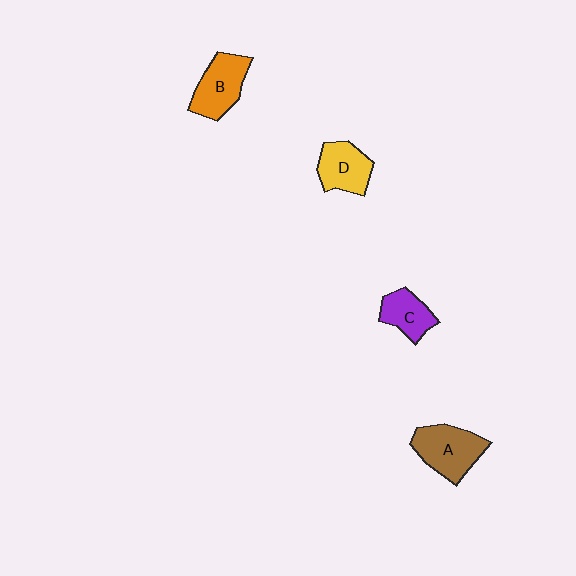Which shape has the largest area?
Shape A (brown).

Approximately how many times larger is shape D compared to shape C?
Approximately 1.2 times.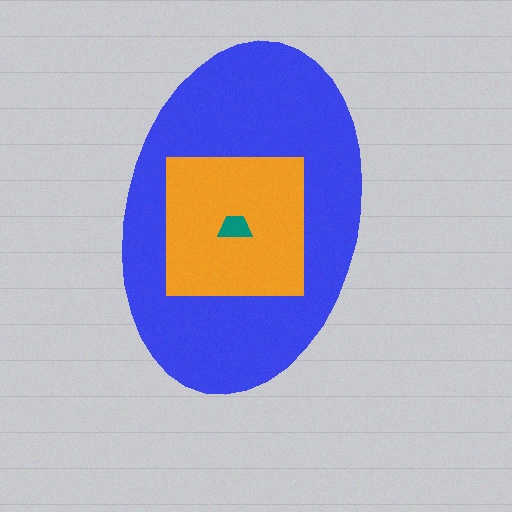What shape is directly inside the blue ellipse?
The orange square.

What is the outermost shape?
The blue ellipse.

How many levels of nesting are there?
3.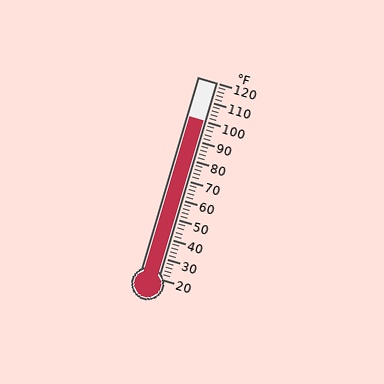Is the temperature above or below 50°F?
The temperature is above 50°F.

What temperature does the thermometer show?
The thermometer shows approximately 100°F.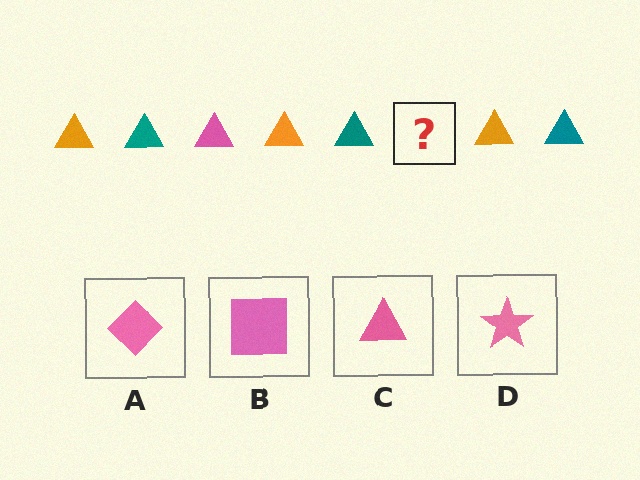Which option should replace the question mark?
Option C.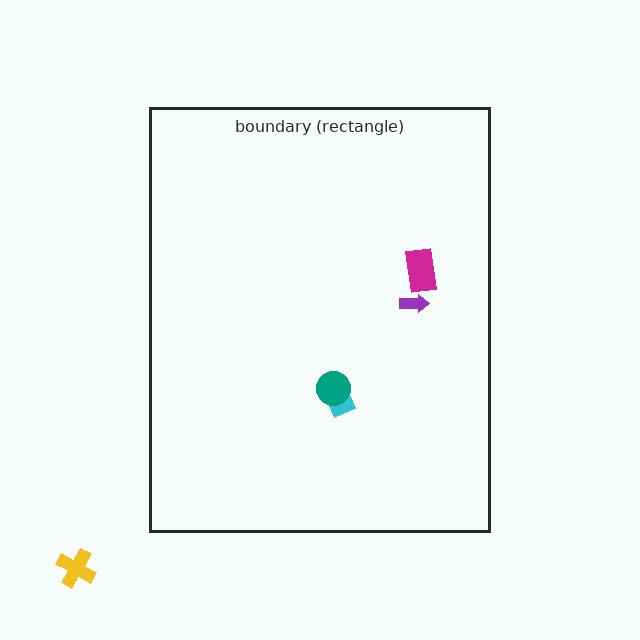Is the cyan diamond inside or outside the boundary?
Inside.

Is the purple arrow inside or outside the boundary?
Inside.